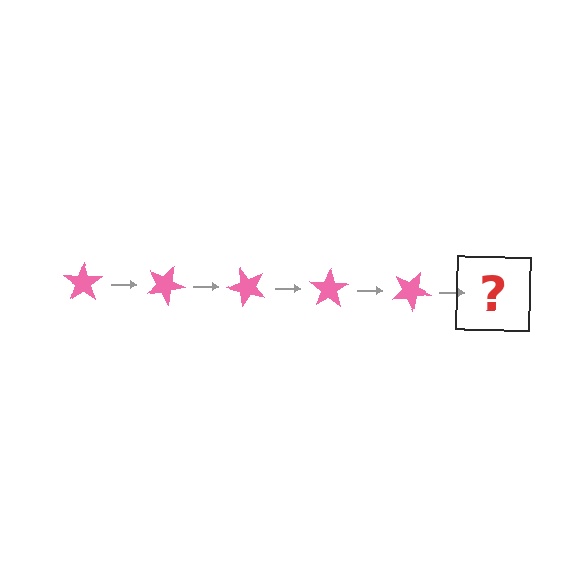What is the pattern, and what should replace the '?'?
The pattern is that the star rotates 25 degrees each step. The '?' should be a pink star rotated 125 degrees.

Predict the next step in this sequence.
The next step is a pink star rotated 125 degrees.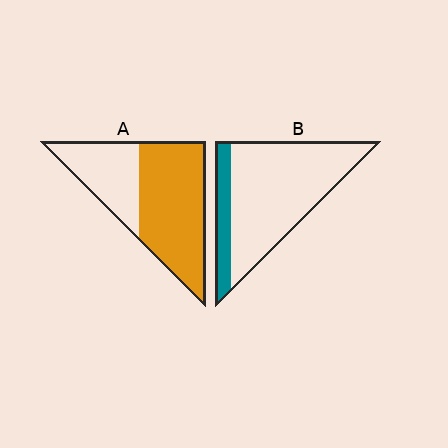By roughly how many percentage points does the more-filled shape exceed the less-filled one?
By roughly 45 percentage points (A over B).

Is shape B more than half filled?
No.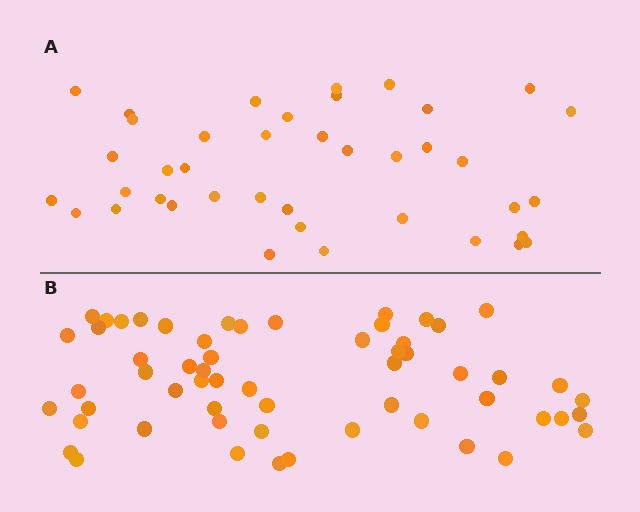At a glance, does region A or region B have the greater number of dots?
Region B (the bottom region) has more dots.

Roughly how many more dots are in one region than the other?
Region B has approximately 20 more dots than region A.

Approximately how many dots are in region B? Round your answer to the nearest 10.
About 60 dots. (The exact count is 58, which rounds to 60.)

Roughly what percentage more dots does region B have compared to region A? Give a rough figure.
About 45% more.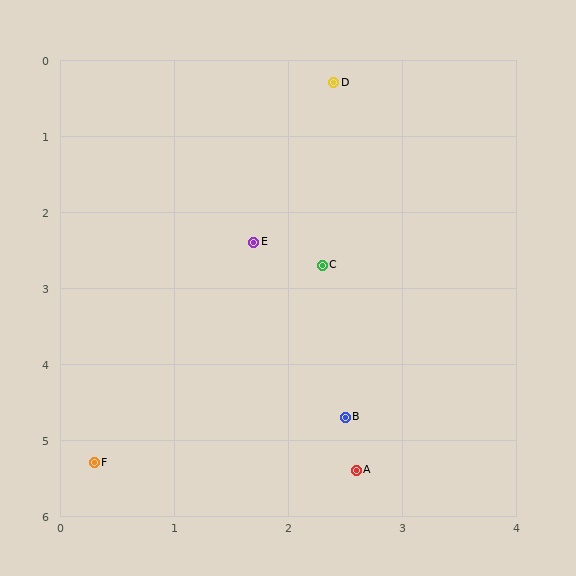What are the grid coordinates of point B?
Point B is at approximately (2.5, 4.7).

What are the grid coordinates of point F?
Point F is at approximately (0.3, 5.3).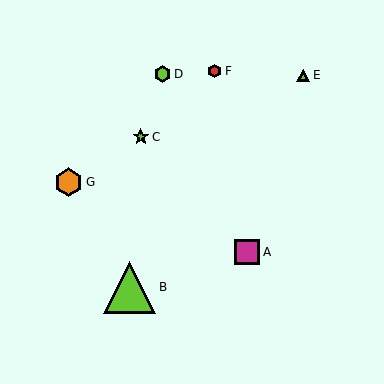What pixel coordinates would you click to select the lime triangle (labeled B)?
Click at (129, 287) to select the lime triangle B.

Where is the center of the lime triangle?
The center of the lime triangle is at (129, 287).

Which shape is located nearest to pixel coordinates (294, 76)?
The lime triangle (labeled E) at (303, 76) is nearest to that location.